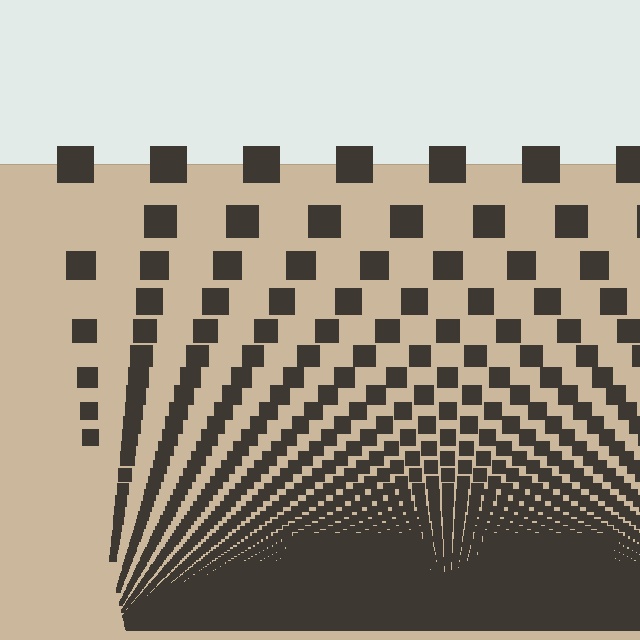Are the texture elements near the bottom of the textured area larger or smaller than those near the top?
Smaller. The gradient is inverted — elements near the bottom are smaller and denser.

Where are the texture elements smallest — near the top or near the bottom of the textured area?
Near the bottom.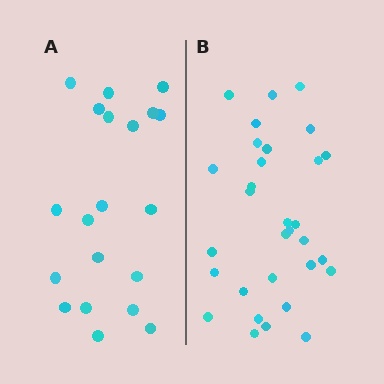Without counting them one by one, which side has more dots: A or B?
Region B (the right region) has more dots.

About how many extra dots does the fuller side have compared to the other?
Region B has roughly 12 or so more dots than region A.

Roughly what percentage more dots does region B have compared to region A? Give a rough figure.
About 55% more.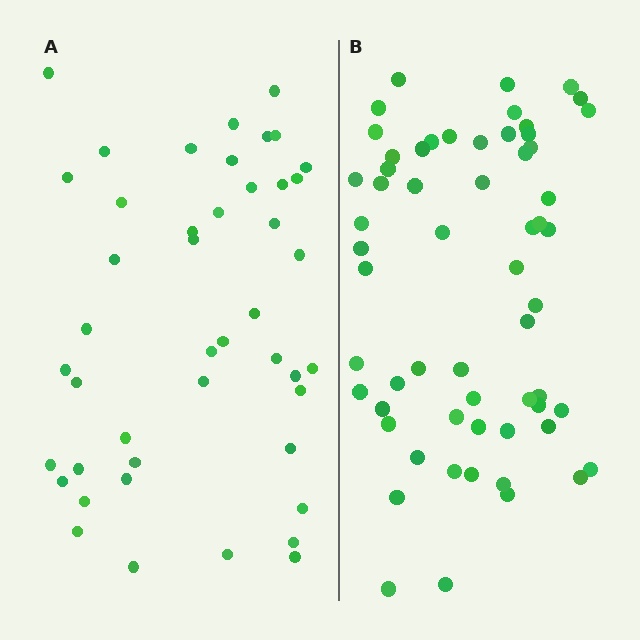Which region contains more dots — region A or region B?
Region B (the right region) has more dots.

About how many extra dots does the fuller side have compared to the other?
Region B has approximately 15 more dots than region A.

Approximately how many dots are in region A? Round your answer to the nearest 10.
About 40 dots. (The exact count is 45, which rounds to 40.)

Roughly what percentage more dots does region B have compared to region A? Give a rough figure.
About 35% more.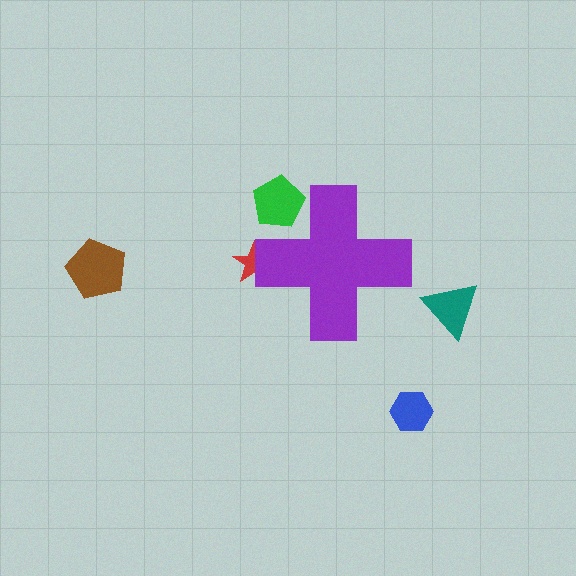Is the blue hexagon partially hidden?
No, the blue hexagon is fully visible.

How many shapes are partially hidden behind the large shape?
2 shapes are partially hidden.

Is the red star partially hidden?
Yes, the red star is partially hidden behind the purple cross.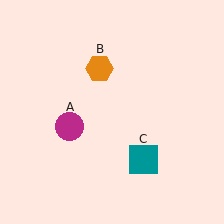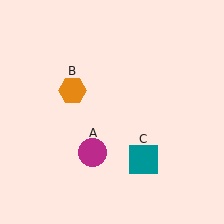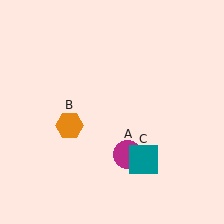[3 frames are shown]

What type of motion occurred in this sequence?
The magenta circle (object A), orange hexagon (object B) rotated counterclockwise around the center of the scene.